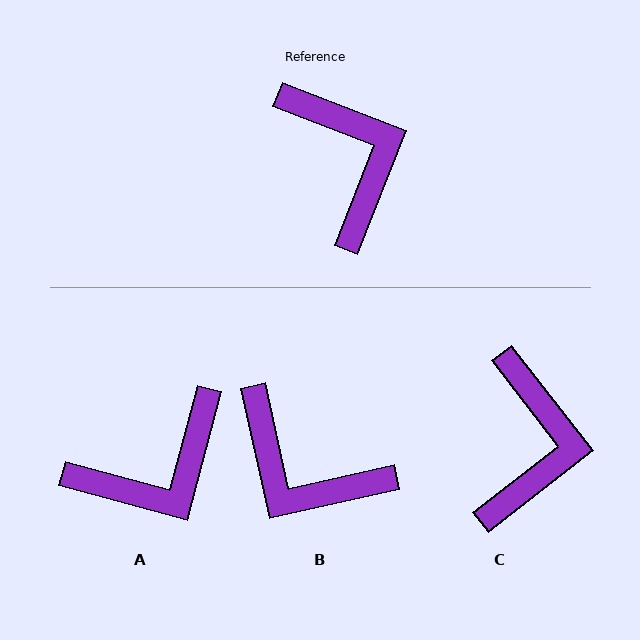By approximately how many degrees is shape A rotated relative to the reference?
Approximately 84 degrees clockwise.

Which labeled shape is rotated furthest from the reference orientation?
B, about 146 degrees away.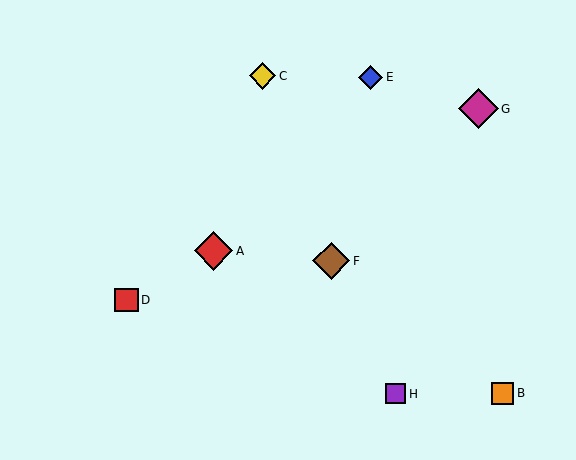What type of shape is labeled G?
Shape G is a magenta diamond.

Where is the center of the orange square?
The center of the orange square is at (503, 393).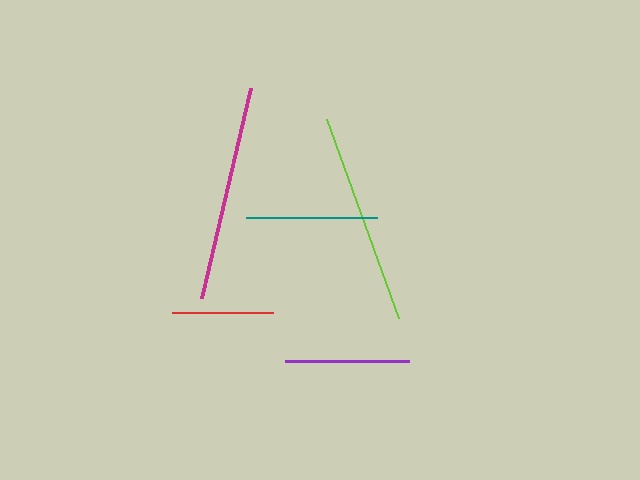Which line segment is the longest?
The magenta line is the longest at approximately 216 pixels.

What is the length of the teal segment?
The teal segment is approximately 131 pixels long.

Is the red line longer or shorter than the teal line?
The teal line is longer than the red line.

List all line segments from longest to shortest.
From longest to shortest: magenta, lime, teal, purple, red.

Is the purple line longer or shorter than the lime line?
The lime line is longer than the purple line.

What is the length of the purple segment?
The purple segment is approximately 125 pixels long.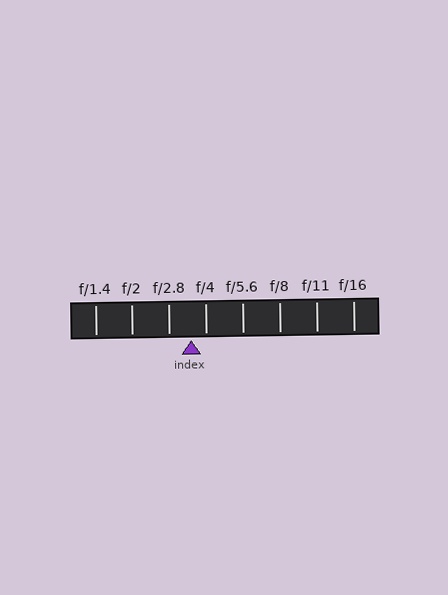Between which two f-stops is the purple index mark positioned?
The index mark is between f/2.8 and f/4.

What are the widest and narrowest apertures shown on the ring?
The widest aperture shown is f/1.4 and the narrowest is f/16.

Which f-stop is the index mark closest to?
The index mark is closest to f/4.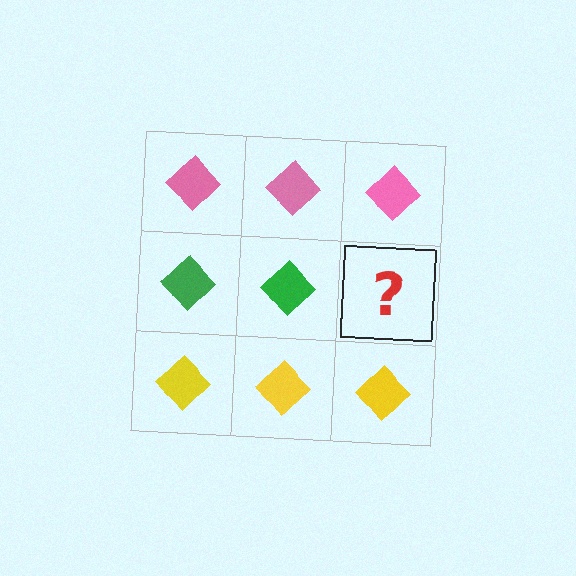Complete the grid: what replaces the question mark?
The question mark should be replaced with a green diamond.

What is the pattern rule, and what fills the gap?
The rule is that each row has a consistent color. The gap should be filled with a green diamond.